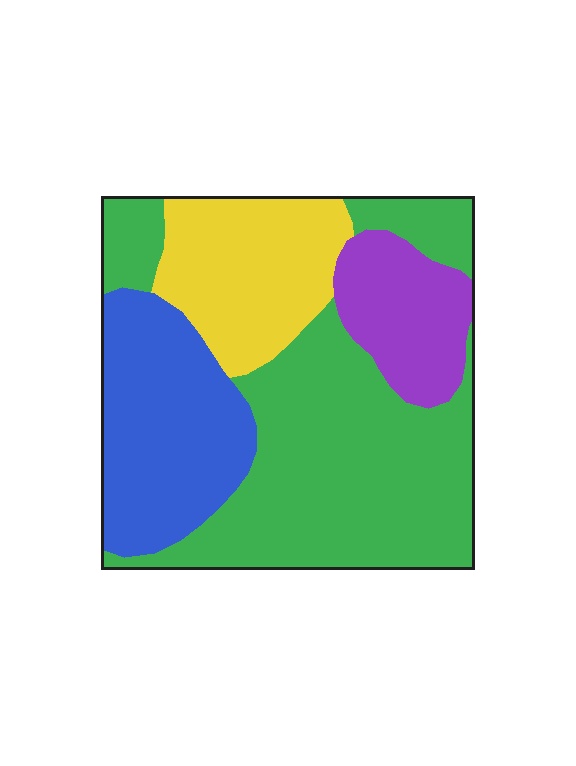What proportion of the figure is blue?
Blue covers about 20% of the figure.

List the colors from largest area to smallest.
From largest to smallest: green, blue, yellow, purple.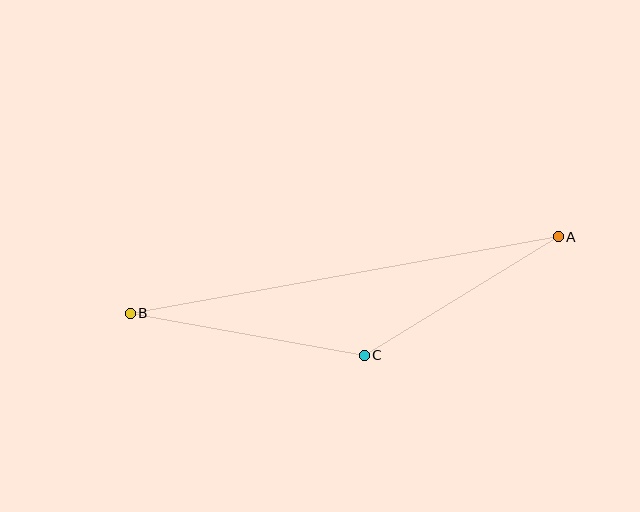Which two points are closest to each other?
Points A and C are closest to each other.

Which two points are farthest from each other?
Points A and B are farthest from each other.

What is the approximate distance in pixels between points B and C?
The distance between B and C is approximately 238 pixels.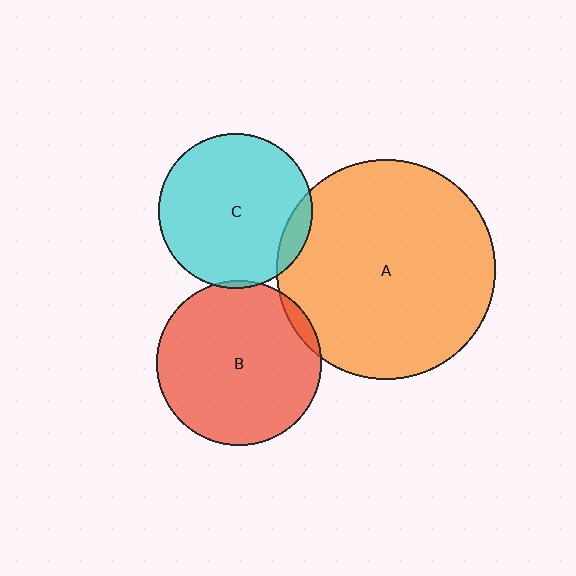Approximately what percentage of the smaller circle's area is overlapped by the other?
Approximately 5%.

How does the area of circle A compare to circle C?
Approximately 2.0 times.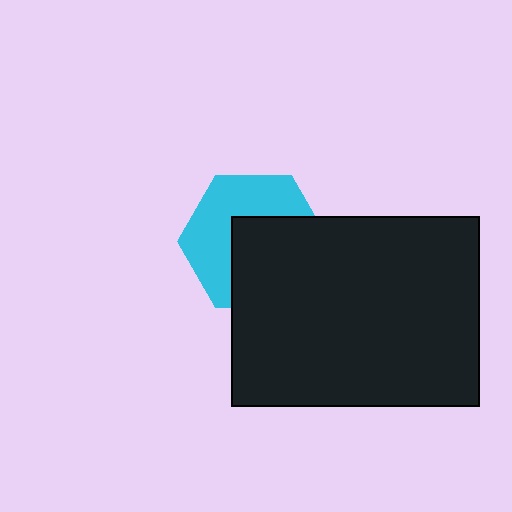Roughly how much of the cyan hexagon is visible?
About half of it is visible (roughly 50%).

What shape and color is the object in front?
The object in front is a black rectangle.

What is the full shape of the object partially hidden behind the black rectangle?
The partially hidden object is a cyan hexagon.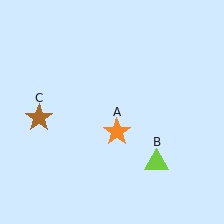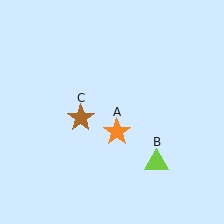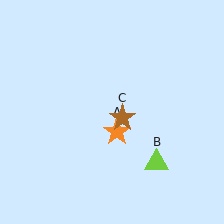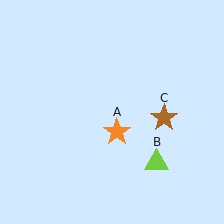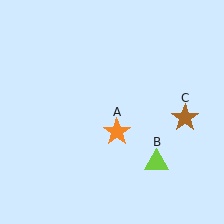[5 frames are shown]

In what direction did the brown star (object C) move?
The brown star (object C) moved right.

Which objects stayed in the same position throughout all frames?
Orange star (object A) and lime triangle (object B) remained stationary.